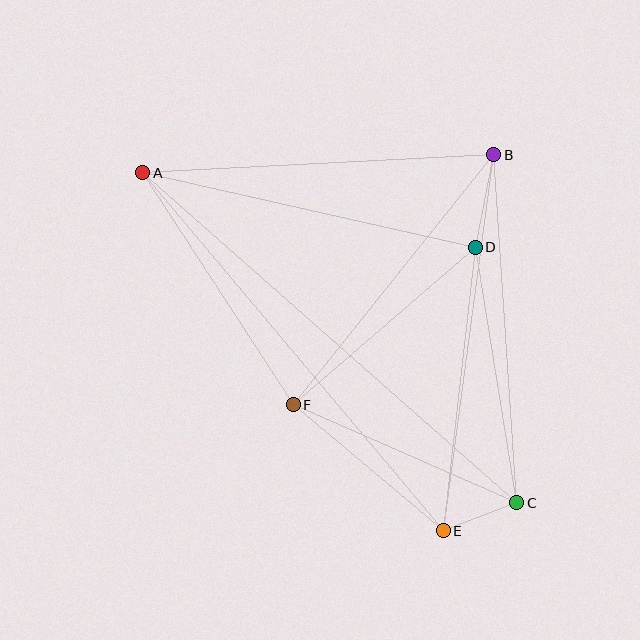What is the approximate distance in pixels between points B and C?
The distance between B and C is approximately 349 pixels.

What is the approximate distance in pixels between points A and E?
The distance between A and E is approximately 467 pixels.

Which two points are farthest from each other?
Points A and C are farthest from each other.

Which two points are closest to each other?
Points C and E are closest to each other.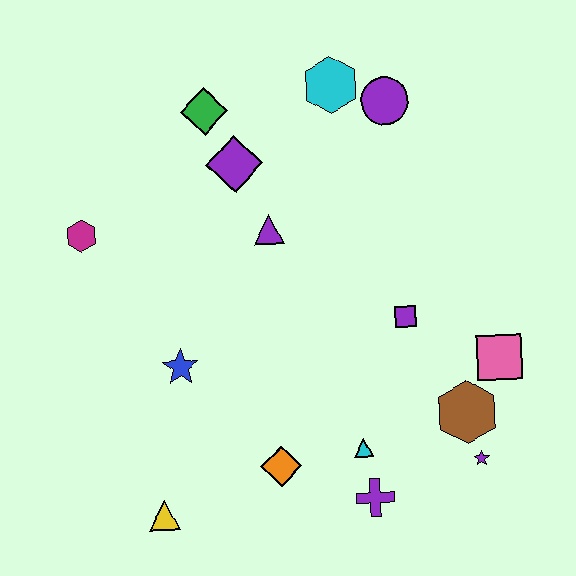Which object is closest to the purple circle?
The cyan hexagon is closest to the purple circle.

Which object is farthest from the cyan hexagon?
The yellow triangle is farthest from the cyan hexagon.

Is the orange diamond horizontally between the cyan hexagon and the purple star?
No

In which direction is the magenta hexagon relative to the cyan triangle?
The magenta hexagon is to the left of the cyan triangle.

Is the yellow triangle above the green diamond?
No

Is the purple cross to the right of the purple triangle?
Yes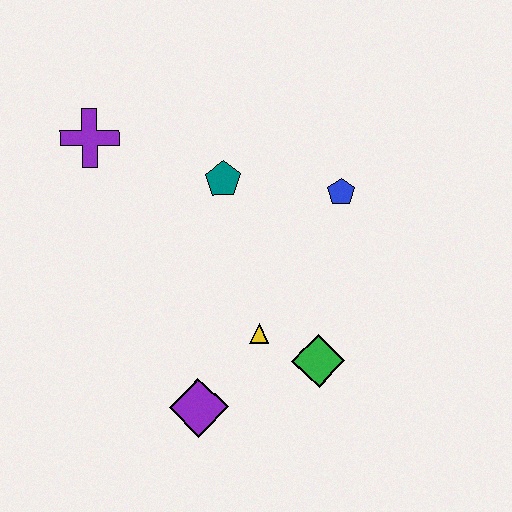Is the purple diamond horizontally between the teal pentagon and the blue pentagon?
No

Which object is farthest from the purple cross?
The green diamond is farthest from the purple cross.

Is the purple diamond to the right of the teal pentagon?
No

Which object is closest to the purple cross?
The teal pentagon is closest to the purple cross.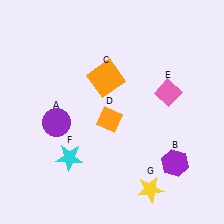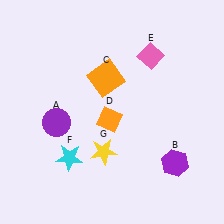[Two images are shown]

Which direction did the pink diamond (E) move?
The pink diamond (E) moved up.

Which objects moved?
The objects that moved are: the pink diamond (E), the yellow star (G).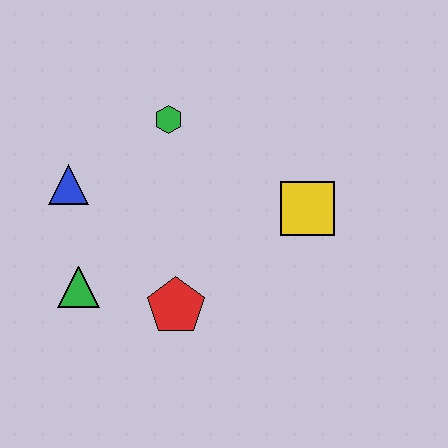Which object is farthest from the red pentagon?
The green hexagon is farthest from the red pentagon.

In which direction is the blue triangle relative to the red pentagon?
The blue triangle is above the red pentagon.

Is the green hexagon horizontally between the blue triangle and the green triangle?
No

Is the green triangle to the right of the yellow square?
No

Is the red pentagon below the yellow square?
Yes